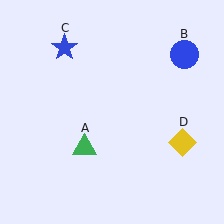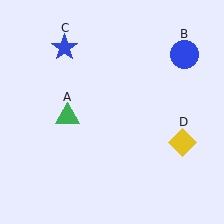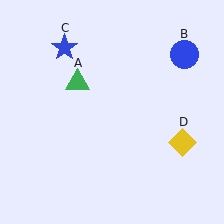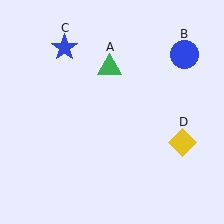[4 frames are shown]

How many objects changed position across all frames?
1 object changed position: green triangle (object A).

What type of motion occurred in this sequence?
The green triangle (object A) rotated clockwise around the center of the scene.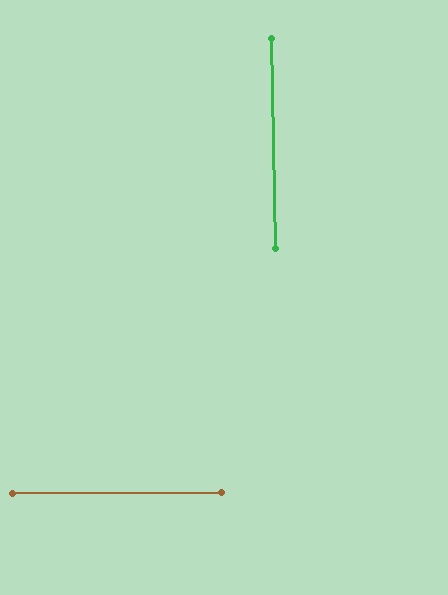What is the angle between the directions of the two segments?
Approximately 89 degrees.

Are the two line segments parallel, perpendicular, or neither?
Perpendicular — they meet at approximately 89°.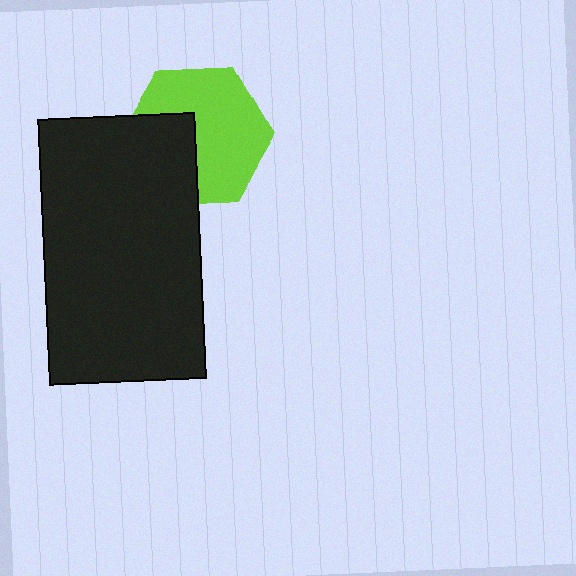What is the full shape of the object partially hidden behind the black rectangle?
The partially hidden object is a lime hexagon.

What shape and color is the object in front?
The object in front is a black rectangle.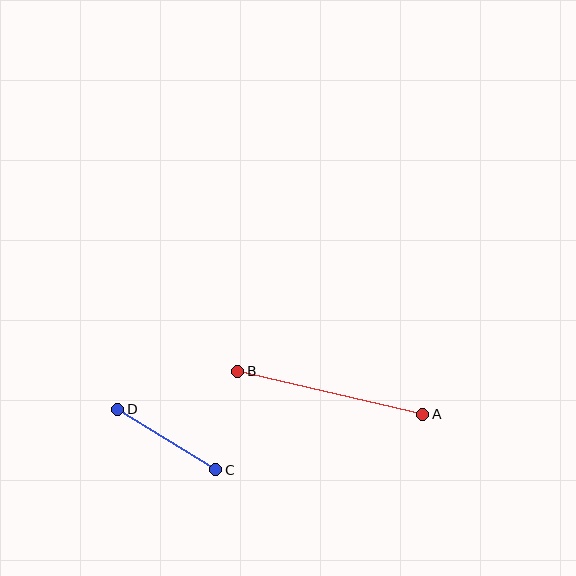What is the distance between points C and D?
The distance is approximately 115 pixels.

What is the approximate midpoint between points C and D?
The midpoint is at approximately (167, 440) pixels.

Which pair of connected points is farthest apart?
Points A and B are farthest apart.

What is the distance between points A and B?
The distance is approximately 190 pixels.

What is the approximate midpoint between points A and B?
The midpoint is at approximately (330, 393) pixels.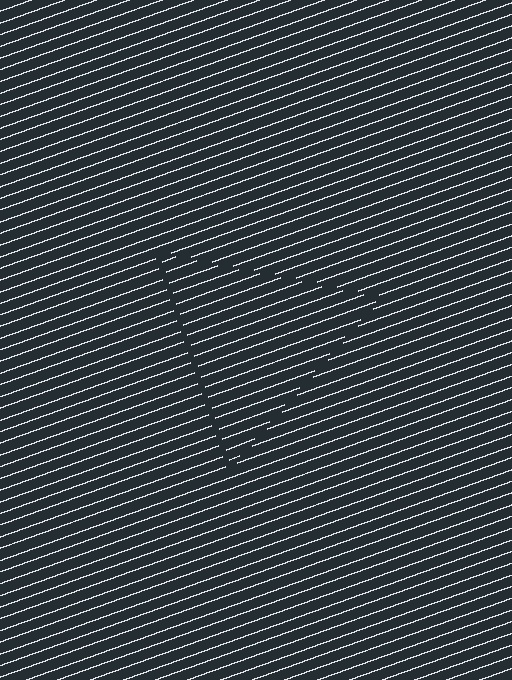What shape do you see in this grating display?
An illusory triangle. The interior of the shape contains the same grating, shifted by half a period — the contour is defined by the phase discontinuity where line-ends from the inner and outer gratings abut.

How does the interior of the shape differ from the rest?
The interior of the shape contains the same grating, shifted by half a period — the contour is defined by the phase discontinuity where line-ends from the inner and outer gratings abut.